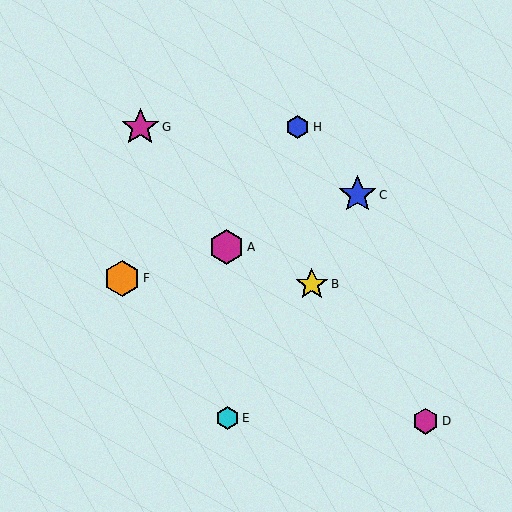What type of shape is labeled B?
Shape B is a yellow star.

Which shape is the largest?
The magenta star (labeled G) is the largest.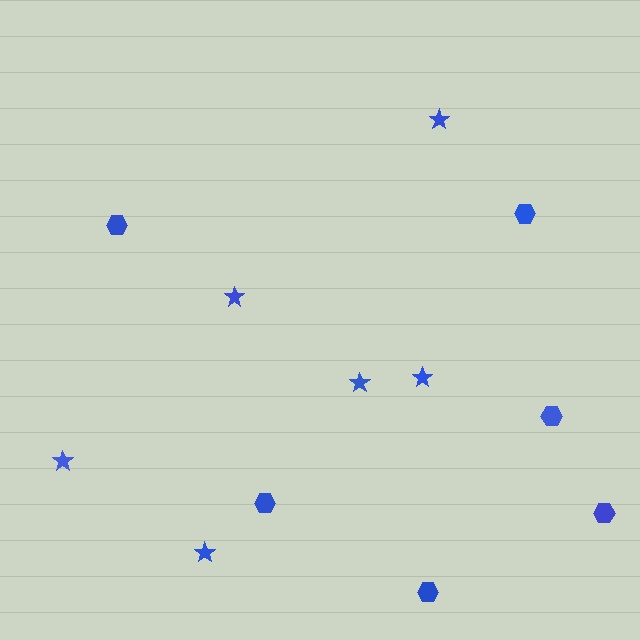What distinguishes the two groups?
There are 2 groups: one group of stars (6) and one group of hexagons (6).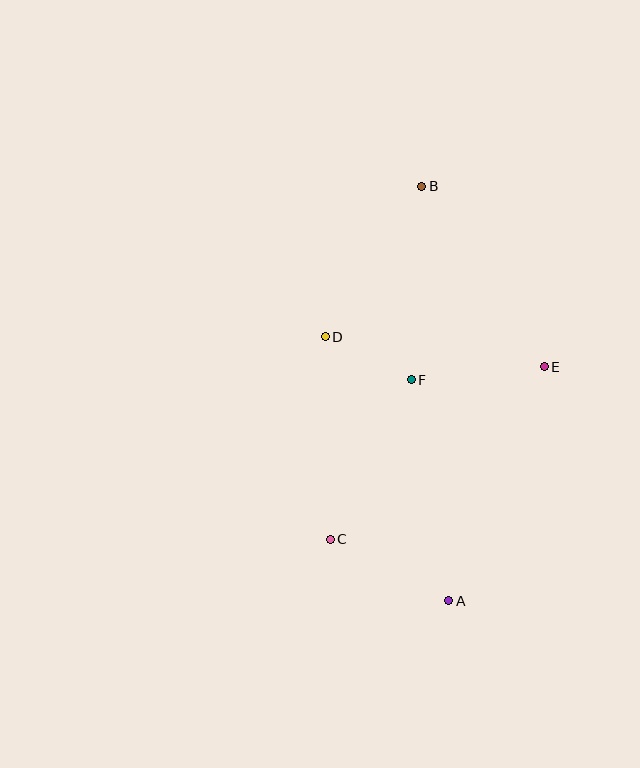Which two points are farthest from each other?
Points A and B are farthest from each other.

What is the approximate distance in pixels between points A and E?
The distance between A and E is approximately 253 pixels.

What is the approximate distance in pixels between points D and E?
The distance between D and E is approximately 221 pixels.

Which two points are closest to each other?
Points D and F are closest to each other.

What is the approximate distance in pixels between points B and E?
The distance between B and E is approximately 218 pixels.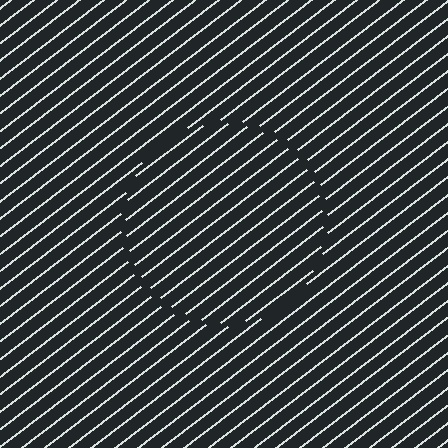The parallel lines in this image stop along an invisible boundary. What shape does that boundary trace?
An illusory circle. The interior of the shape contains the same grating, shifted by half a period — the contour is defined by the phase discontinuity where line-ends from the inner and outer gratings abut.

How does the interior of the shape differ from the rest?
The interior of the shape contains the same grating, shifted by half a period — the contour is defined by the phase discontinuity where line-ends from the inner and outer gratings abut.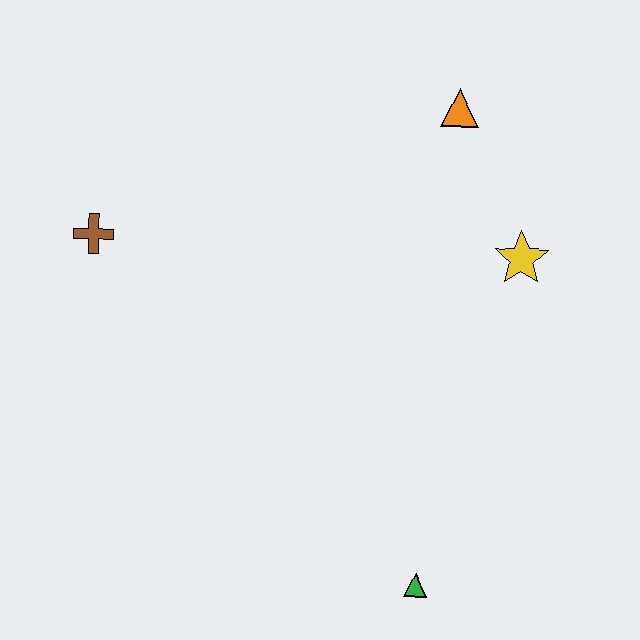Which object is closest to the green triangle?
The yellow star is closest to the green triangle.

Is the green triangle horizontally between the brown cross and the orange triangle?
Yes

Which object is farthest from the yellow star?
The brown cross is farthest from the yellow star.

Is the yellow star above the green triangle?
Yes